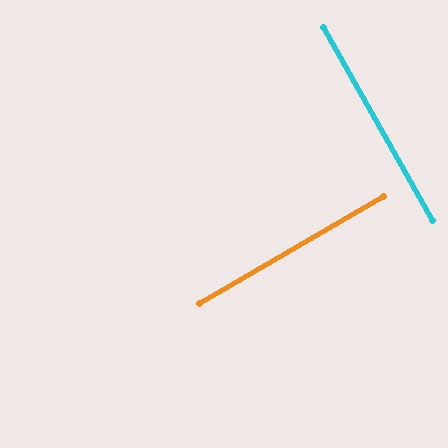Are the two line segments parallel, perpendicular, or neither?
Perpendicular — they meet at approximately 89°.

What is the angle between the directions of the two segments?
Approximately 89 degrees.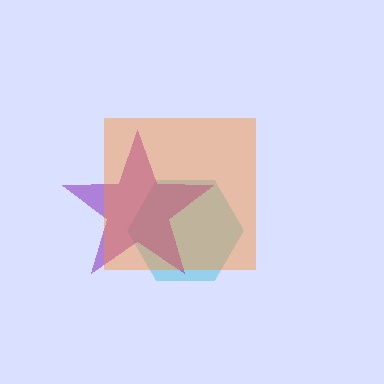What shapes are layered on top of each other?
The layered shapes are: a cyan hexagon, a purple star, an orange square.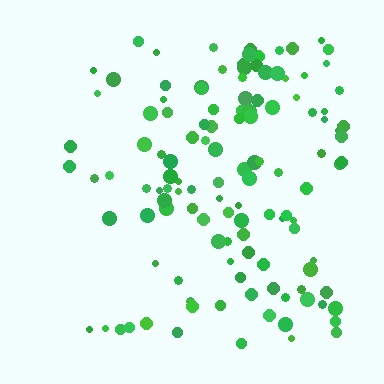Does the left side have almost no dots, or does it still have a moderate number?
Still a moderate number, just noticeably fewer than the right.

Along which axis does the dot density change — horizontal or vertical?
Horizontal.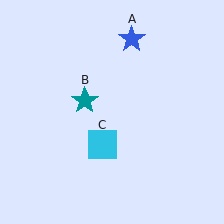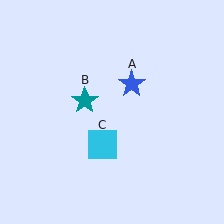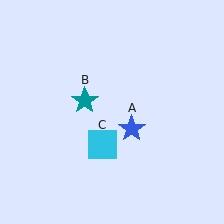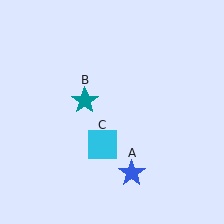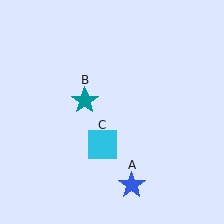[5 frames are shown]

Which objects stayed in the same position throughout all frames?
Teal star (object B) and cyan square (object C) remained stationary.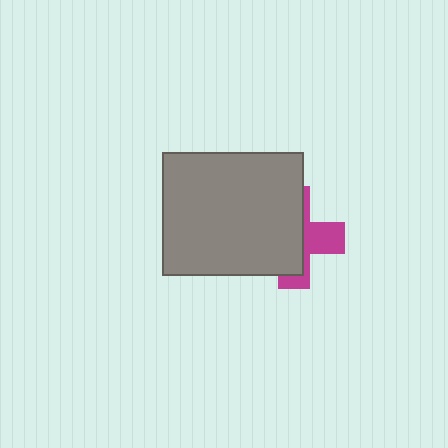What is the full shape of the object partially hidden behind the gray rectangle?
The partially hidden object is a magenta cross.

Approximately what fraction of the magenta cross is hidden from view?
Roughly 62% of the magenta cross is hidden behind the gray rectangle.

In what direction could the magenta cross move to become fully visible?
The magenta cross could move right. That would shift it out from behind the gray rectangle entirely.